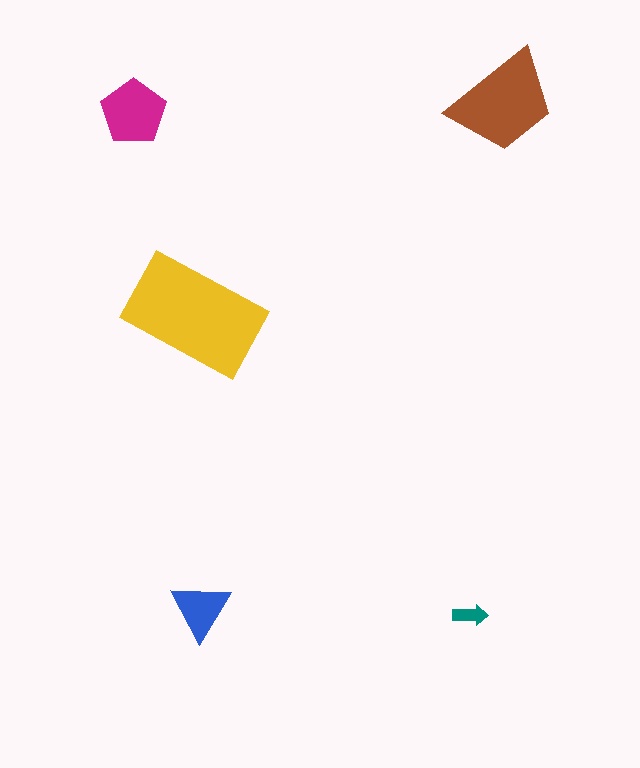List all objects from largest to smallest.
The yellow rectangle, the brown trapezoid, the magenta pentagon, the blue triangle, the teal arrow.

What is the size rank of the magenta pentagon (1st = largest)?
3rd.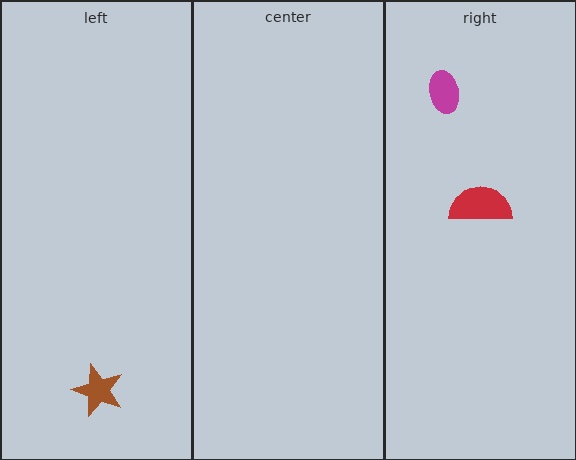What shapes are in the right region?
The magenta ellipse, the red semicircle.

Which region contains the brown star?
The left region.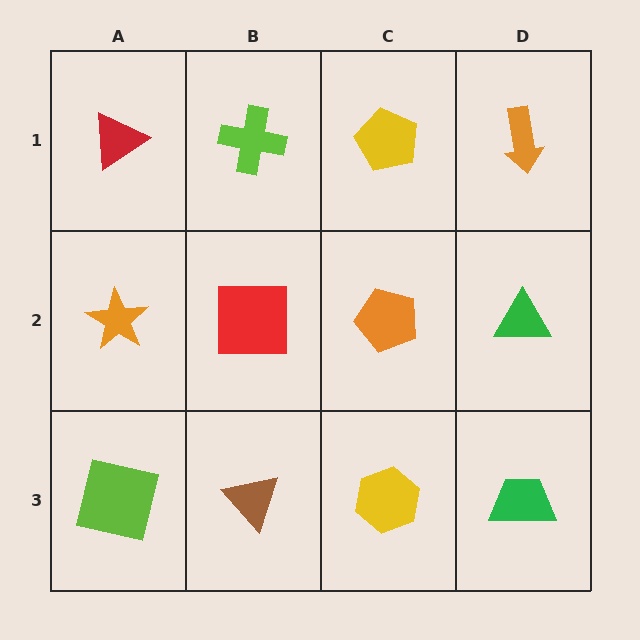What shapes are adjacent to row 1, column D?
A green triangle (row 2, column D), a yellow pentagon (row 1, column C).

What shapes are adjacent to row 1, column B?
A red square (row 2, column B), a red triangle (row 1, column A), a yellow pentagon (row 1, column C).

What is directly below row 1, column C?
An orange pentagon.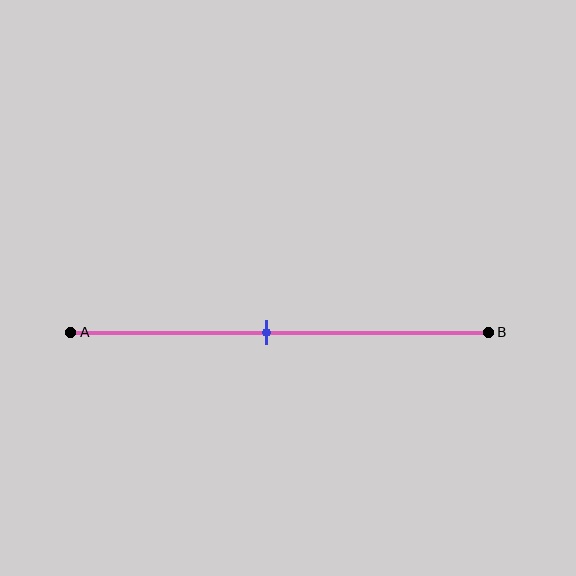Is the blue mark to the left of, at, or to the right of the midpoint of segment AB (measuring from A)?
The blue mark is to the left of the midpoint of segment AB.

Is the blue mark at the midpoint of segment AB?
No, the mark is at about 45% from A, not at the 50% midpoint.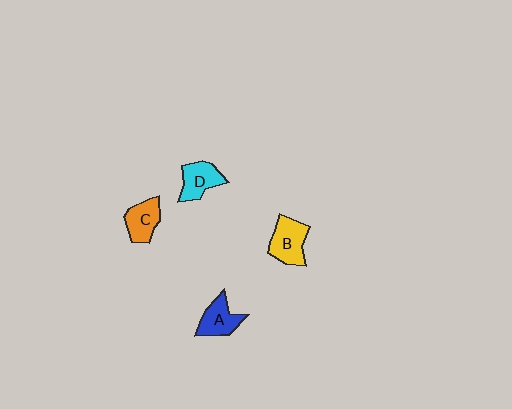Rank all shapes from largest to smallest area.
From largest to smallest: B (yellow), D (cyan), A (blue), C (orange).